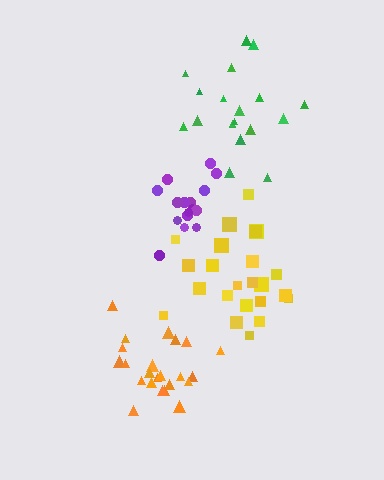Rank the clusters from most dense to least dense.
purple, orange, green, yellow.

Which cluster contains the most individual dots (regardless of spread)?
Yellow (23).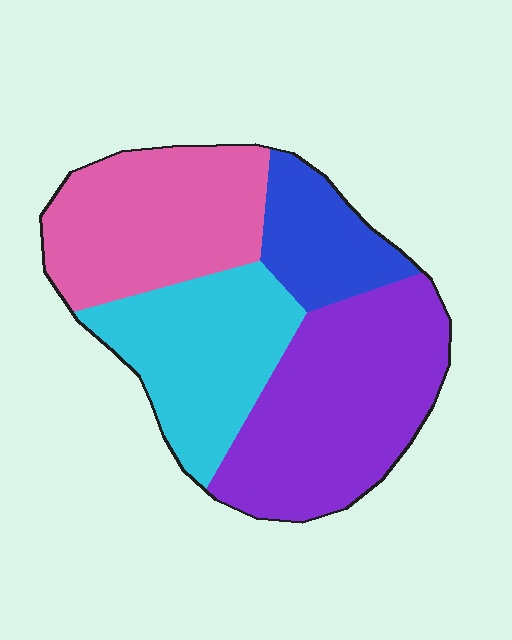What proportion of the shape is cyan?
Cyan takes up about one quarter (1/4) of the shape.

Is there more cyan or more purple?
Purple.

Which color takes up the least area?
Blue, at roughly 15%.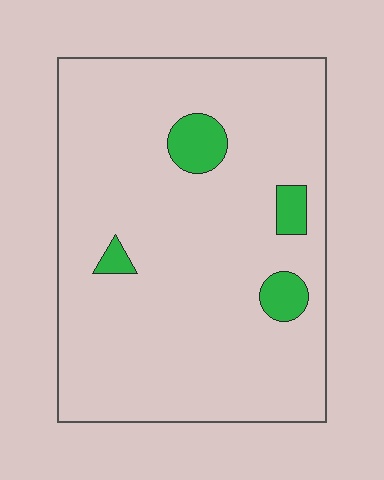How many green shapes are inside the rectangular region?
4.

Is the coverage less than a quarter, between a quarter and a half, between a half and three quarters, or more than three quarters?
Less than a quarter.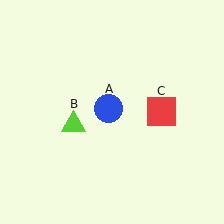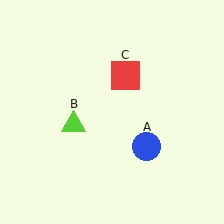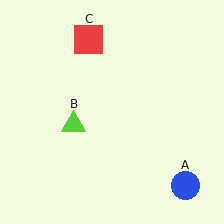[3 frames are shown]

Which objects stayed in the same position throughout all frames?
Lime triangle (object B) remained stationary.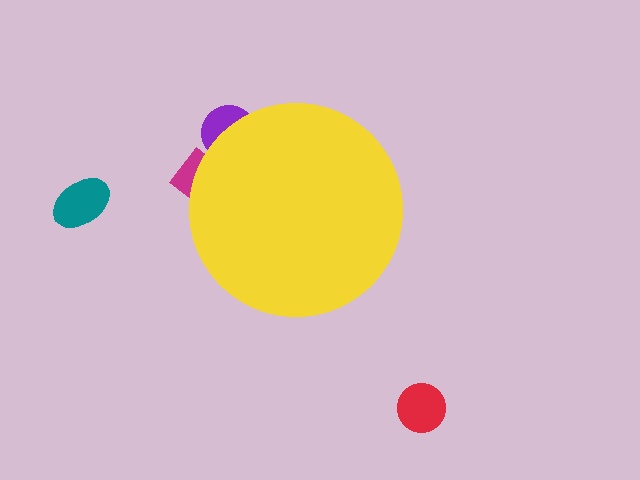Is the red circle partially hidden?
No, the red circle is fully visible.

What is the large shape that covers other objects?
A yellow circle.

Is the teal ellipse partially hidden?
No, the teal ellipse is fully visible.